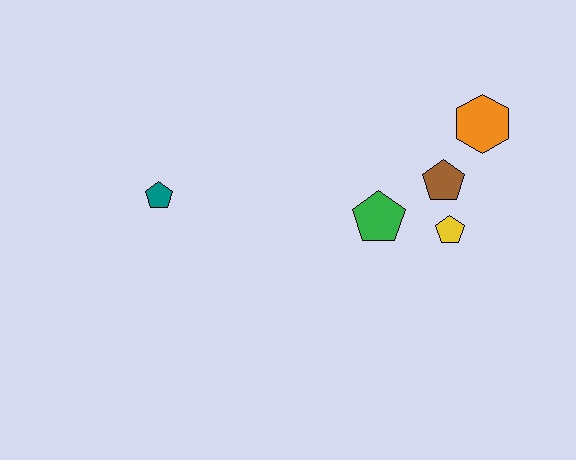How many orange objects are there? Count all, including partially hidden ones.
There is 1 orange object.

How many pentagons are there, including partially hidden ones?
There are 4 pentagons.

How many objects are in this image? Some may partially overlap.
There are 5 objects.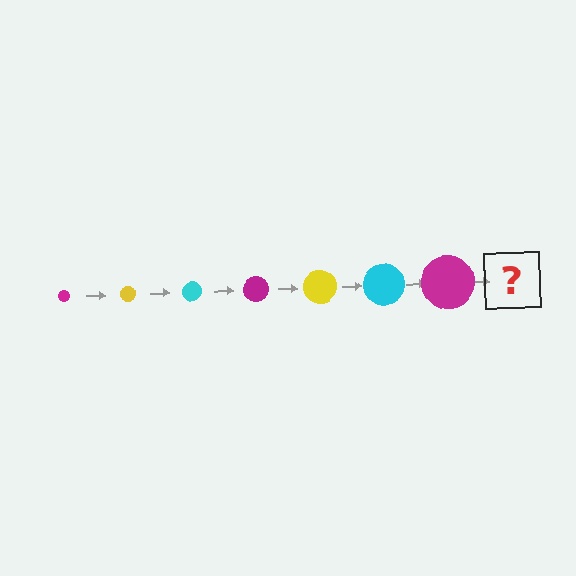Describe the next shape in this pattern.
It should be a yellow circle, larger than the previous one.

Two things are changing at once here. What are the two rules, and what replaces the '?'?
The two rules are that the circle grows larger each step and the color cycles through magenta, yellow, and cyan. The '?' should be a yellow circle, larger than the previous one.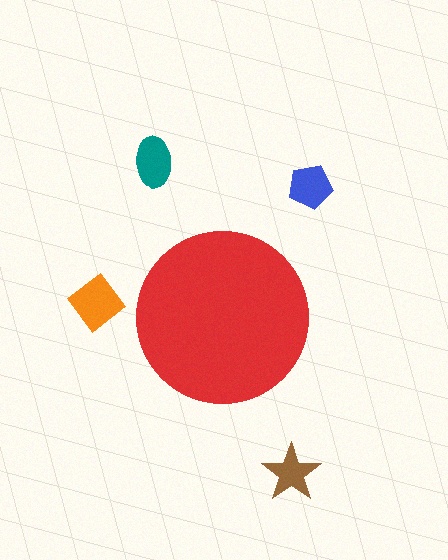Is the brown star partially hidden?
No, the brown star is fully visible.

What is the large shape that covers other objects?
A red circle.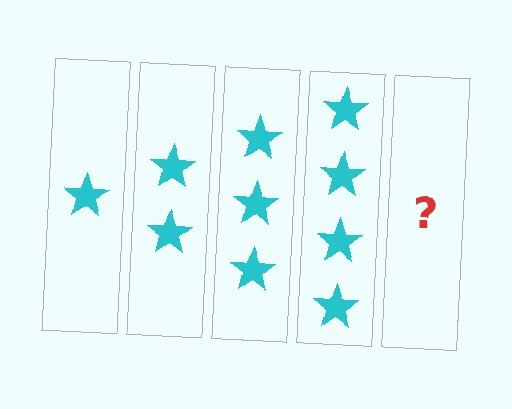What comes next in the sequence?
The next element should be 5 stars.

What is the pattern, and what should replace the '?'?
The pattern is that each step adds one more star. The '?' should be 5 stars.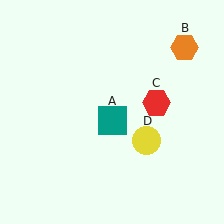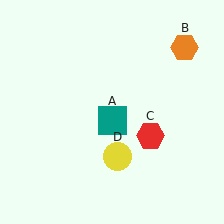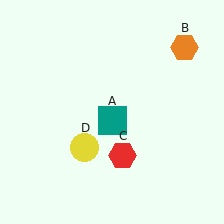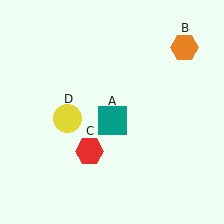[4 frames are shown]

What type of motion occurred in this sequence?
The red hexagon (object C), yellow circle (object D) rotated clockwise around the center of the scene.